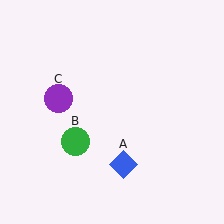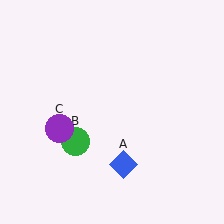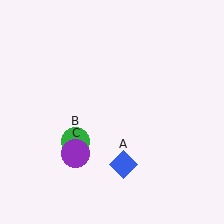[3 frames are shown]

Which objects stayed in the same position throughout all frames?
Blue diamond (object A) and green circle (object B) remained stationary.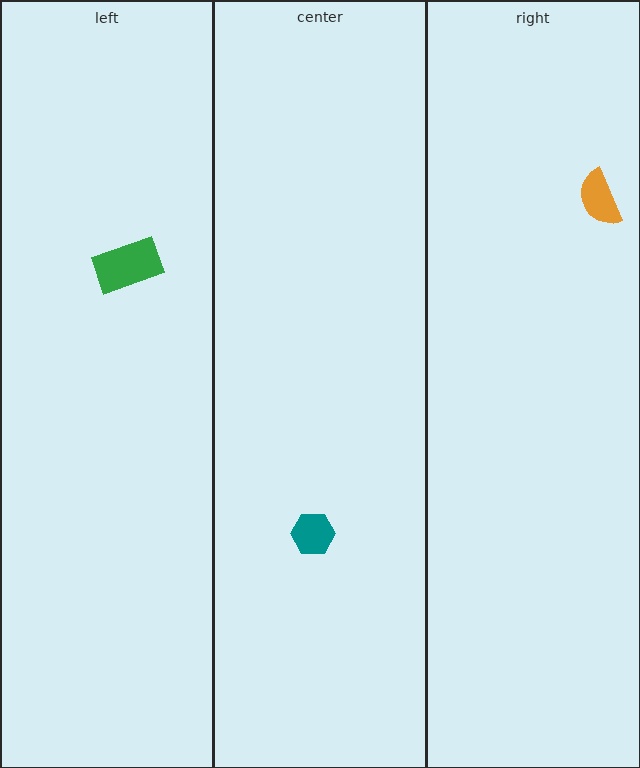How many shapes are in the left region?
1.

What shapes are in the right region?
The orange semicircle.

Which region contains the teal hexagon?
The center region.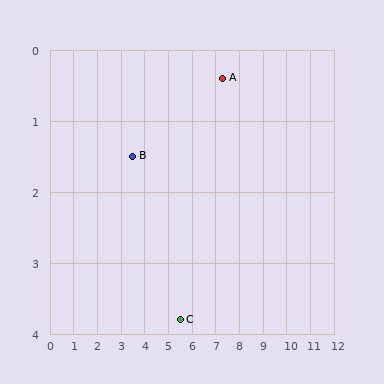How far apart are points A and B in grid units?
Points A and B are about 4.0 grid units apart.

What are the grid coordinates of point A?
Point A is at approximately (7.3, 0.4).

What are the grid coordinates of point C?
Point C is at approximately (5.5, 3.8).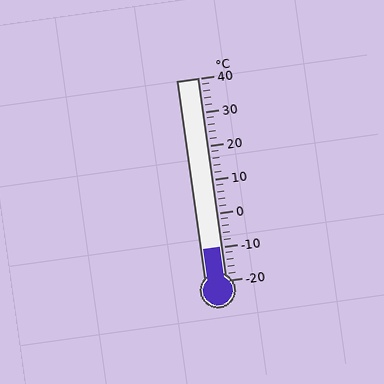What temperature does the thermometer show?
The thermometer shows approximately -10°C.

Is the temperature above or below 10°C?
The temperature is below 10°C.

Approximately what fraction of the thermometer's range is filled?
The thermometer is filled to approximately 15% of its range.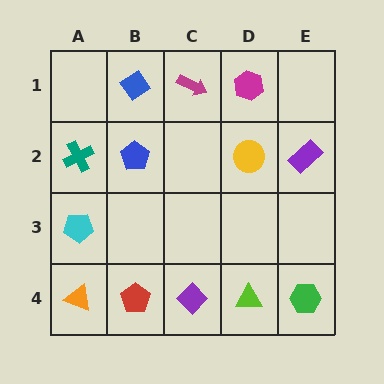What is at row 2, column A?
A teal cross.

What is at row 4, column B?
A red pentagon.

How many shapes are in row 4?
5 shapes.